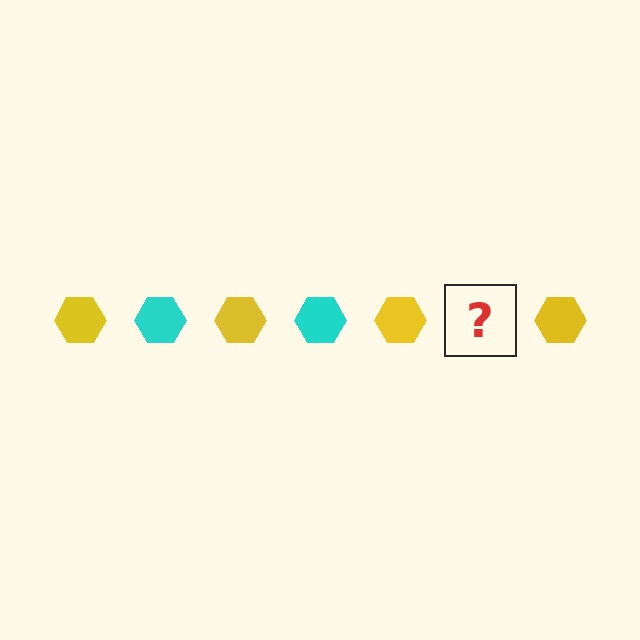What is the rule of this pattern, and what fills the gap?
The rule is that the pattern cycles through yellow, cyan hexagons. The gap should be filled with a cyan hexagon.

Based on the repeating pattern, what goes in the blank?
The blank should be a cyan hexagon.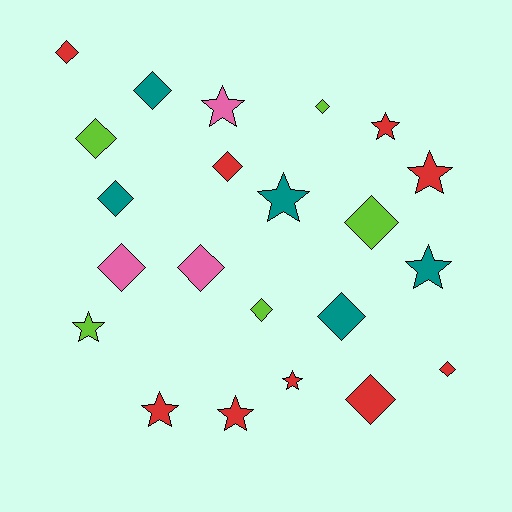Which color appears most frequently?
Red, with 9 objects.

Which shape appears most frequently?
Diamond, with 13 objects.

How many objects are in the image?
There are 22 objects.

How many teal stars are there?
There are 2 teal stars.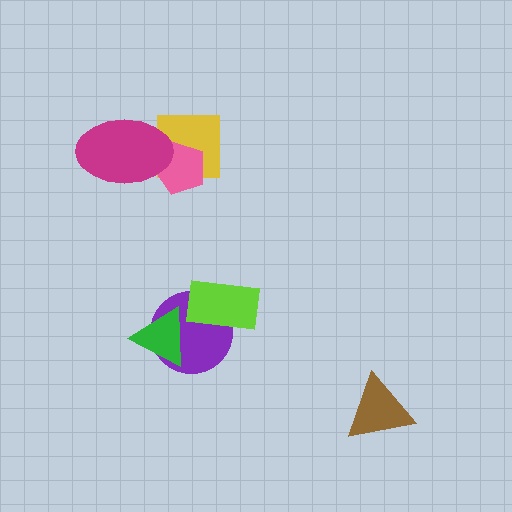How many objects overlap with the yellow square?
2 objects overlap with the yellow square.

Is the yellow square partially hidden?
Yes, it is partially covered by another shape.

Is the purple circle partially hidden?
Yes, it is partially covered by another shape.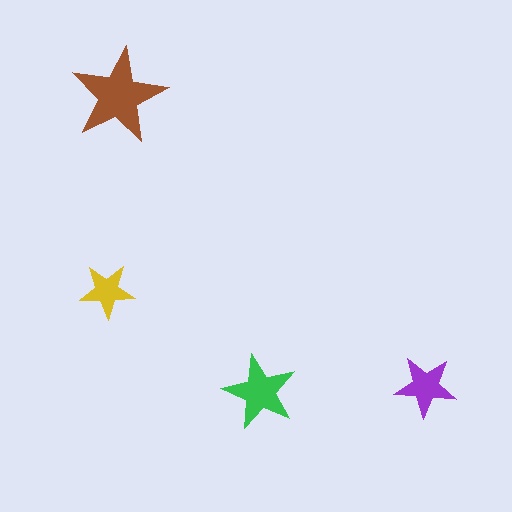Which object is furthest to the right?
The purple star is rightmost.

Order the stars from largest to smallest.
the brown one, the green one, the purple one, the yellow one.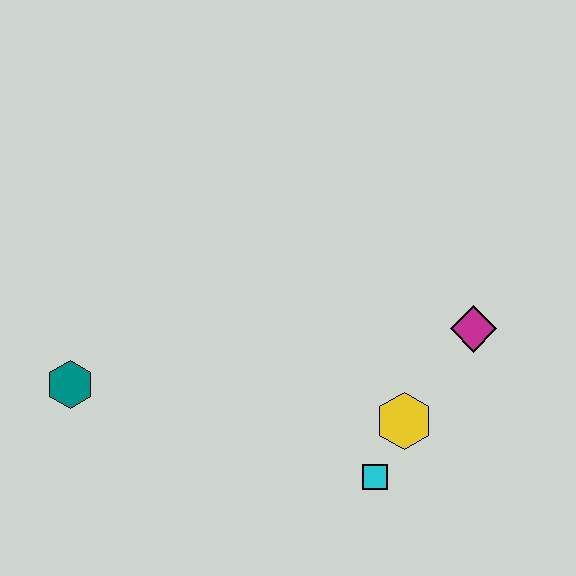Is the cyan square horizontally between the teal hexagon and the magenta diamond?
Yes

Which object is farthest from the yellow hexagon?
The teal hexagon is farthest from the yellow hexagon.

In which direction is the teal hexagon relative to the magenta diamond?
The teal hexagon is to the left of the magenta diamond.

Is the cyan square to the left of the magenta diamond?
Yes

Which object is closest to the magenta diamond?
The yellow hexagon is closest to the magenta diamond.